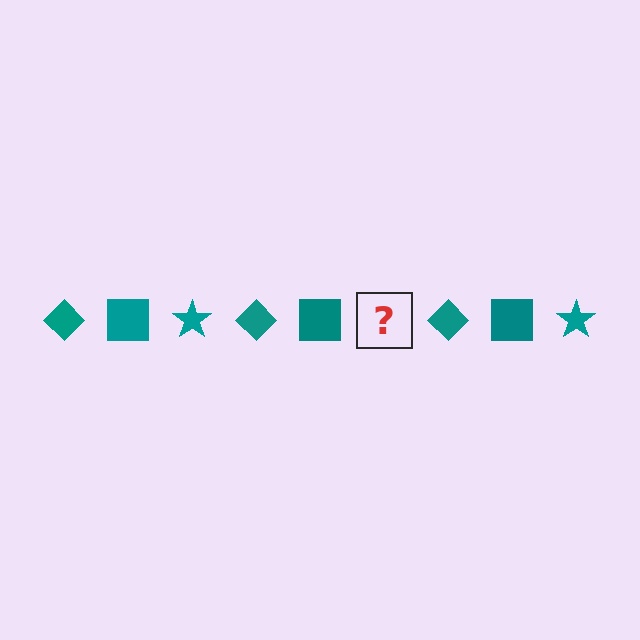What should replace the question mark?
The question mark should be replaced with a teal star.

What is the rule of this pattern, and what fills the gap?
The rule is that the pattern cycles through diamond, square, star shapes in teal. The gap should be filled with a teal star.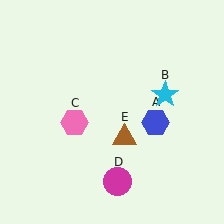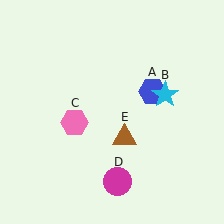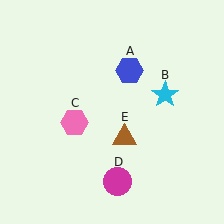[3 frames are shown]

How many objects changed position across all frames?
1 object changed position: blue hexagon (object A).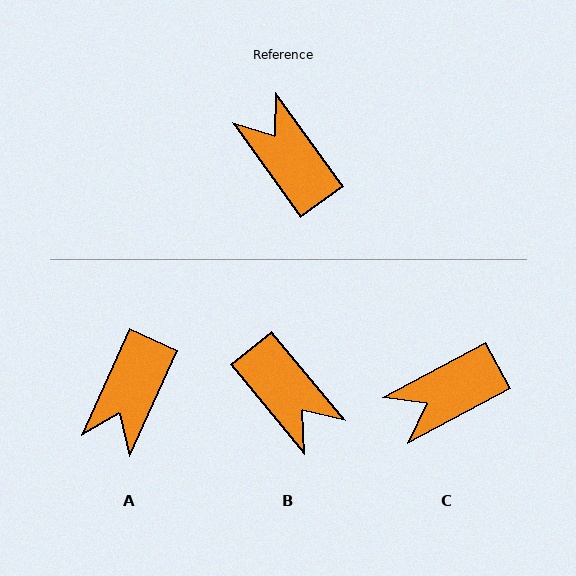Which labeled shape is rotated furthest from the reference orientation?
B, about 176 degrees away.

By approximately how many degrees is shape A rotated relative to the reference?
Approximately 120 degrees counter-clockwise.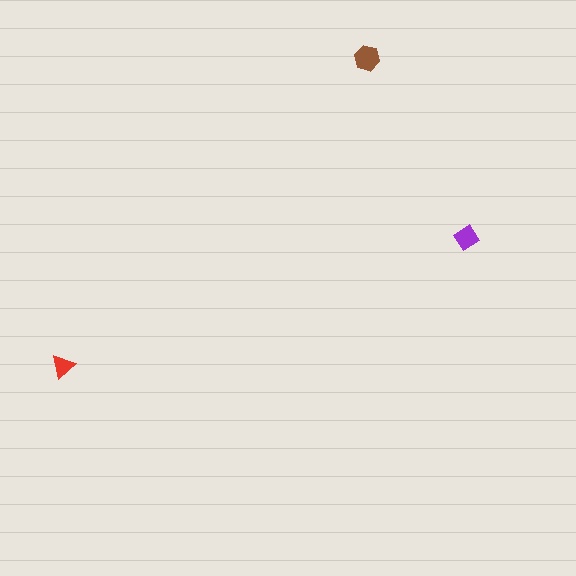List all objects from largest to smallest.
The brown hexagon, the purple diamond, the red triangle.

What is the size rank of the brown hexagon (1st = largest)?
1st.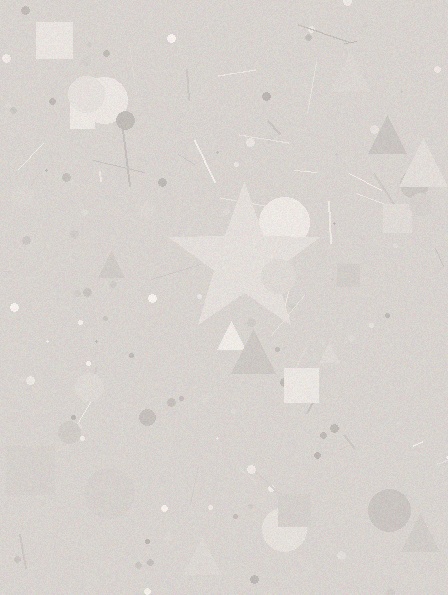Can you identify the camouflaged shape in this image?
The camouflaged shape is a star.